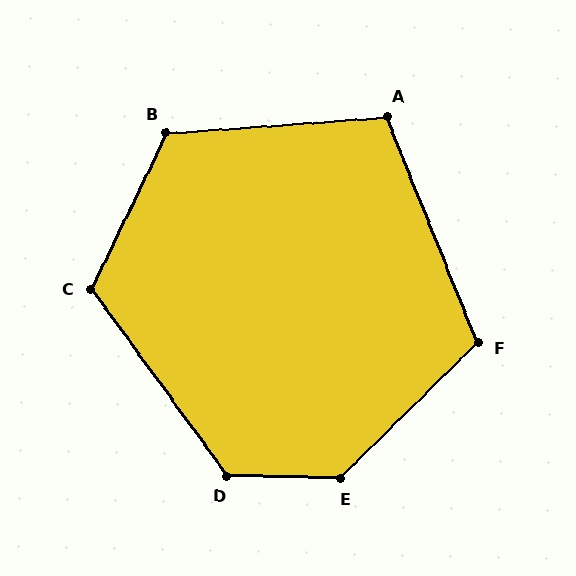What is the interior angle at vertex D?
Approximately 127 degrees (obtuse).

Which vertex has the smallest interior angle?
A, at approximately 108 degrees.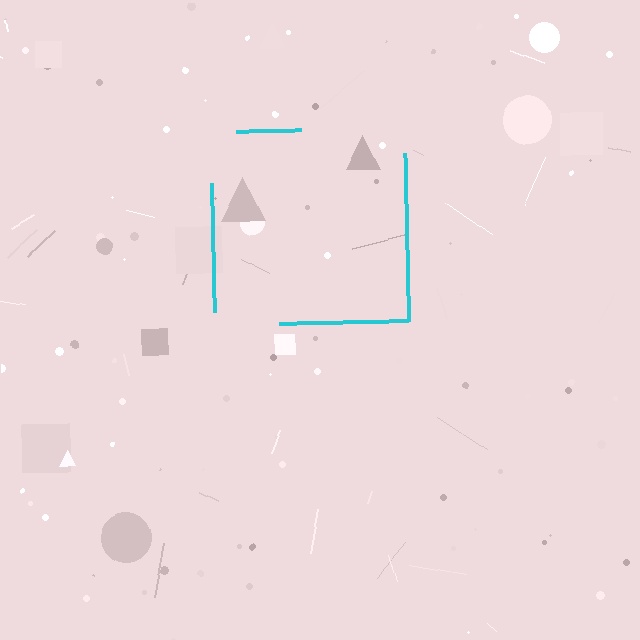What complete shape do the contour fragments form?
The contour fragments form a square.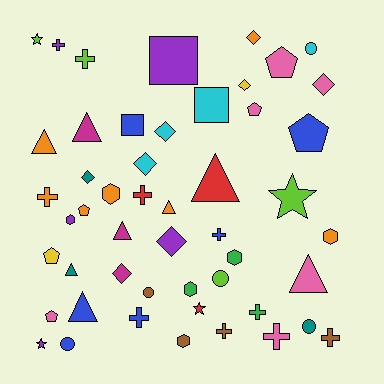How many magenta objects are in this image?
There are 3 magenta objects.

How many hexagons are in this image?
There are 6 hexagons.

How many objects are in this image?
There are 50 objects.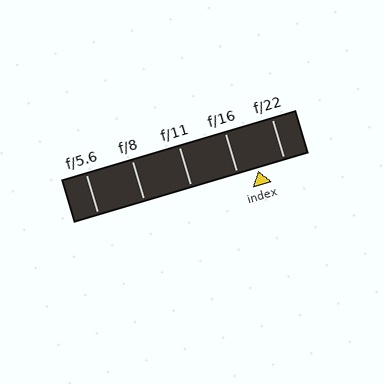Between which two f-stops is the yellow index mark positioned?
The index mark is between f/16 and f/22.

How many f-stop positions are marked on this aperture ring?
There are 5 f-stop positions marked.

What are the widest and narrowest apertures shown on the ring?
The widest aperture shown is f/5.6 and the narrowest is f/22.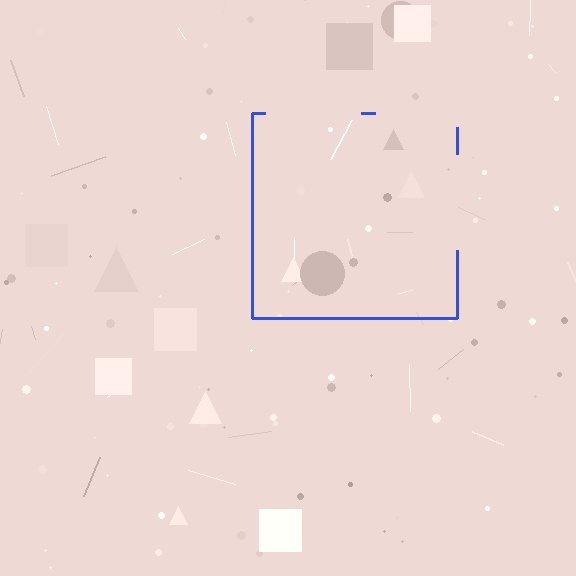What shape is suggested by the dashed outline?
The dashed outline suggests a square.